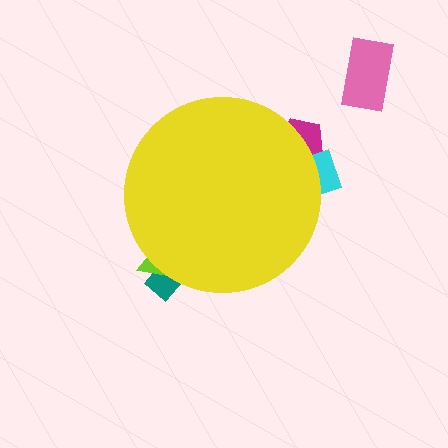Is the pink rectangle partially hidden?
No, the pink rectangle is fully visible.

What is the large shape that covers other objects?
A yellow circle.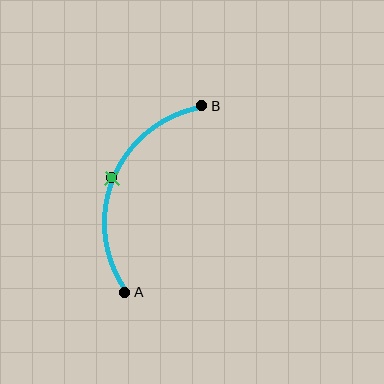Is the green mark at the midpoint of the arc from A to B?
Yes. The green mark lies on the arc at equal arc-length from both A and B — it is the arc midpoint.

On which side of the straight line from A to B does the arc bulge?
The arc bulges to the left of the straight line connecting A and B.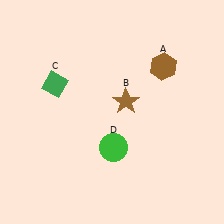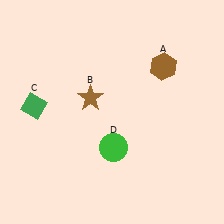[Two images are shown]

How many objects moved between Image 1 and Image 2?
2 objects moved between the two images.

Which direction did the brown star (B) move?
The brown star (B) moved left.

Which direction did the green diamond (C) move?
The green diamond (C) moved down.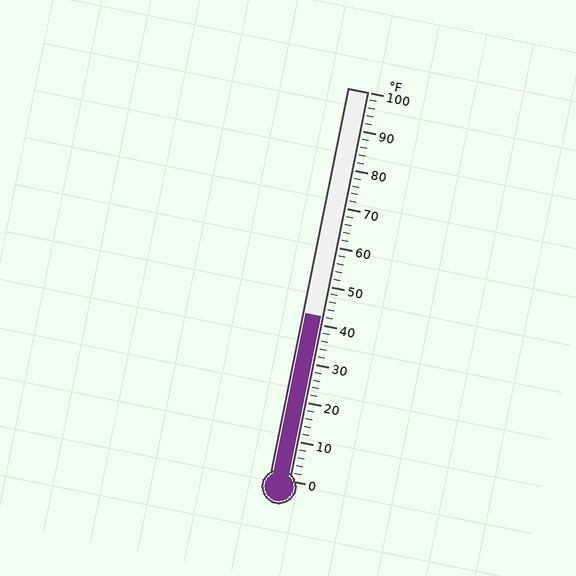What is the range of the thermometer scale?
The thermometer scale ranges from 0°F to 100°F.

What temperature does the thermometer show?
The thermometer shows approximately 42°F.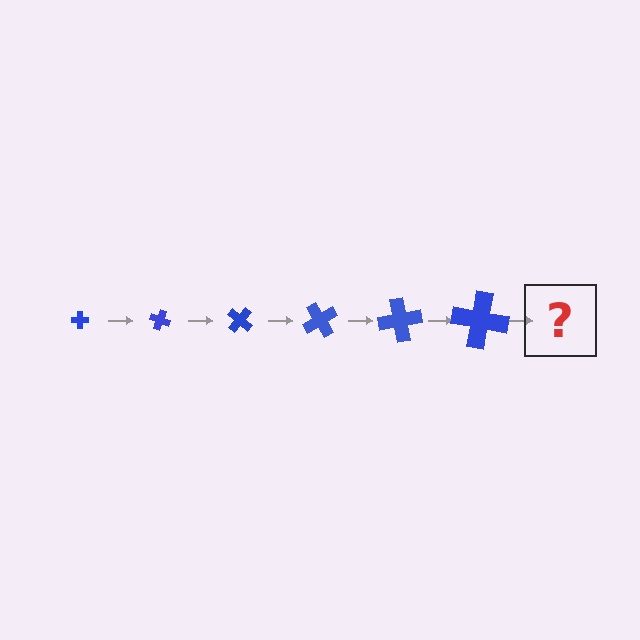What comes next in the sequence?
The next element should be a cross, larger than the previous one and rotated 120 degrees from the start.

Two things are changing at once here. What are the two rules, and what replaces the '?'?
The two rules are that the cross grows larger each step and it rotates 20 degrees each step. The '?' should be a cross, larger than the previous one and rotated 120 degrees from the start.